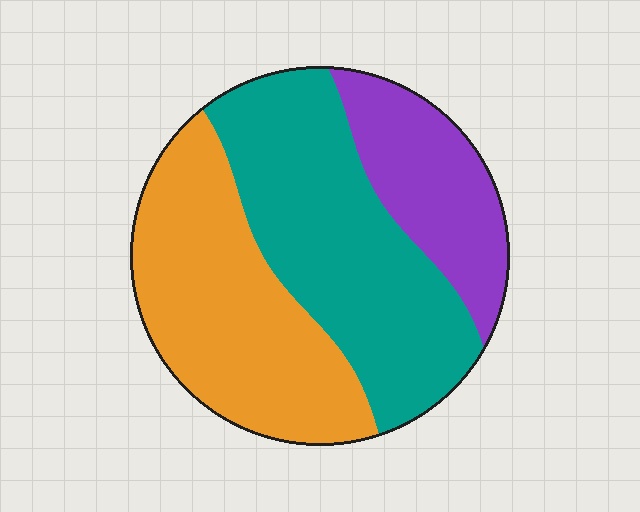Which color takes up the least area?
Purple, at roughly 20%.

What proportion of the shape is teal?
Teal covers 42% of the shape.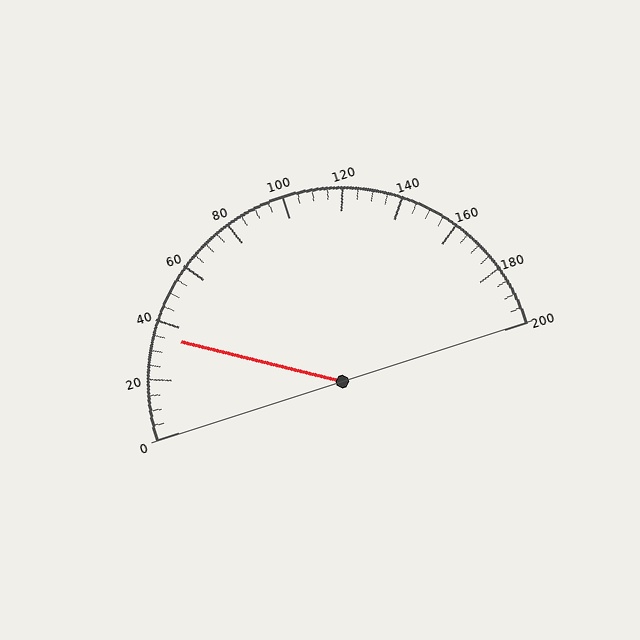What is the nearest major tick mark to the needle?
The nearest major tick mark is 40.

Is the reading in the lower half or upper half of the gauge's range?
The reading is in the lower half of the range (0 to 200).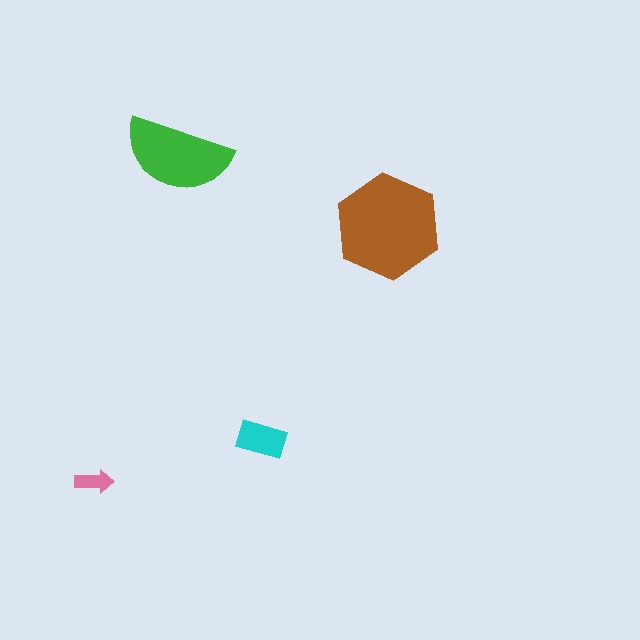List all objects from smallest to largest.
The pink arrow, the cyan rectangle, the green semicircle, the brown hexagon.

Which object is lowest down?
The pink arrow is bottommost.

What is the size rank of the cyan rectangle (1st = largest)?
3rd.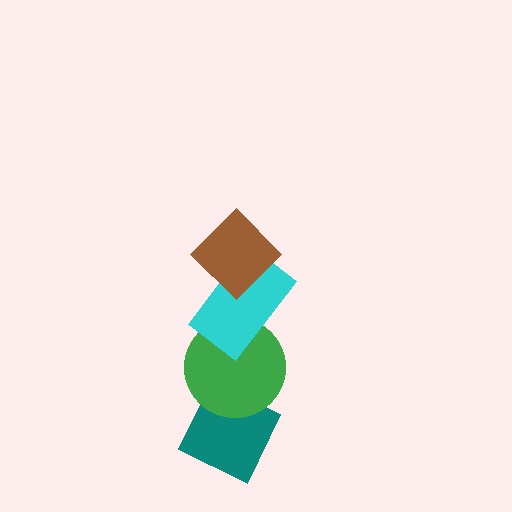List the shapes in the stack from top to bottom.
From top to bottom: the brown diamond, the cyan rectangle, the green circle, the teal diamond.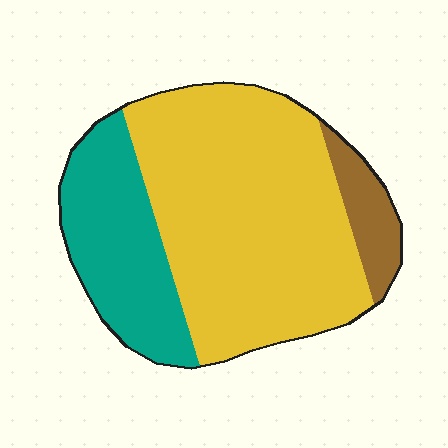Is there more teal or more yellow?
Yellow.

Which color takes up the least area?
Brown, at roughly 10%.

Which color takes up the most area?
Yellow, at roughly 65%.